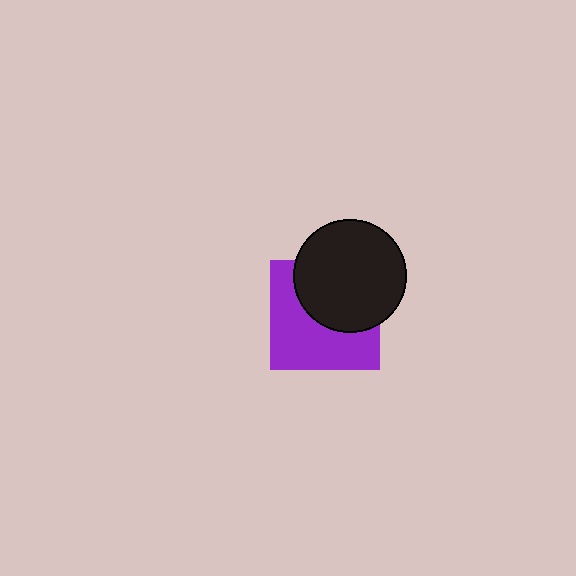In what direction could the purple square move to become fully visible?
The purple square could move toward the lower-left. That would shift it out from behind the black circle entirely.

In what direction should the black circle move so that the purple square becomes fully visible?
The black circle should move toward the upper-right. That is the shortest direction to clear the overlap and leave the purple square fully visible.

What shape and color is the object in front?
The object in front is a black circle.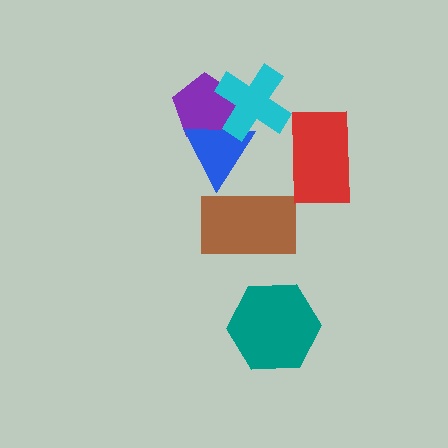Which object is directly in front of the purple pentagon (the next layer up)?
The blue triangle is directly in front of the purple pentagon.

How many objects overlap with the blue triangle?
3 objects overlap with the blue triangle.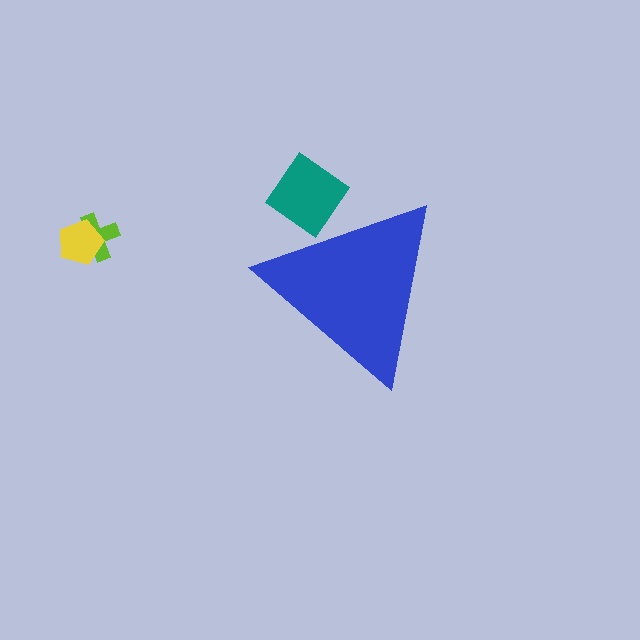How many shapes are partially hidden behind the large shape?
1 shape is partially hidden.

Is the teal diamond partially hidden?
Yes, the teal diamond is partially hidden behind the blue triangle.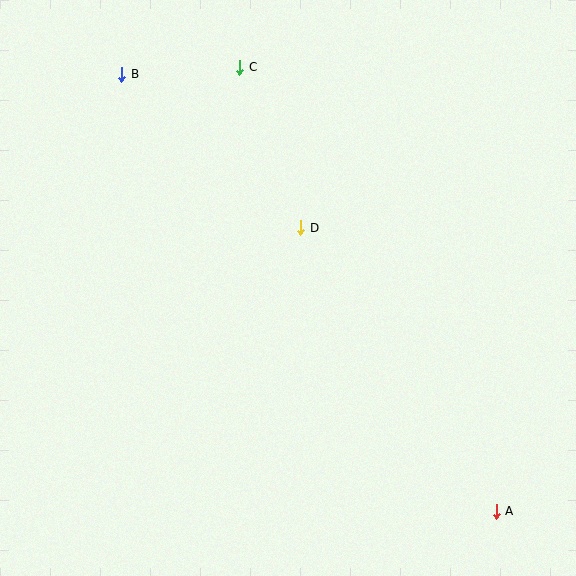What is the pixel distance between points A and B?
The distance between A and B is 575 pixels.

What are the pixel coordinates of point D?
Point D is at (301, 228).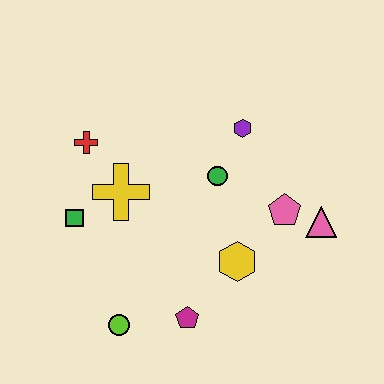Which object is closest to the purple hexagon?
The green circle is closest to the purple hexagon.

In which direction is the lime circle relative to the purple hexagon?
The lime circle is below the purple hexagon.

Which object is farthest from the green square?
The pink triangle is farthest from the green square.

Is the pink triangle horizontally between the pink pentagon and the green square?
No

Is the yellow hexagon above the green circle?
No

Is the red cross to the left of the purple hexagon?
Yes